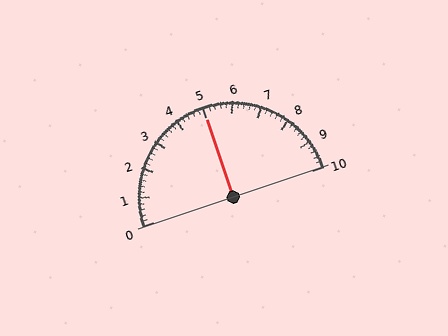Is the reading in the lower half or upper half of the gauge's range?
The reading is in the upper half of the range (0 to 10).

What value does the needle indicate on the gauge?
The needle indicates approximately 5.0.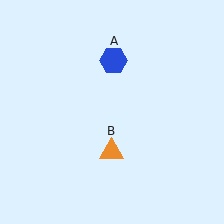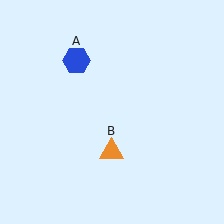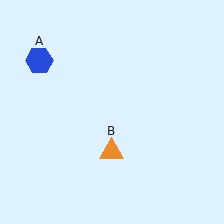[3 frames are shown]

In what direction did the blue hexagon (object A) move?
The blue hexagon (object A) moved left.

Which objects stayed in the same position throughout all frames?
Orange triangle (object B) remained stationary.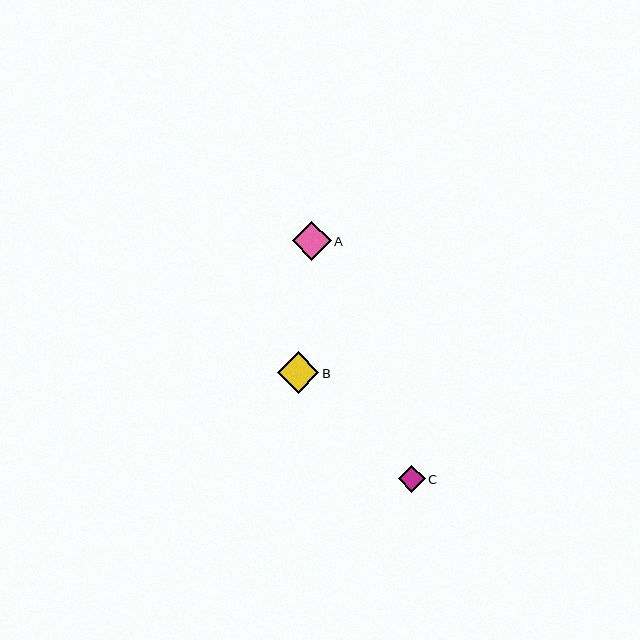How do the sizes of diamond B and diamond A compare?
Diamond B and diamond A are approximately the same size.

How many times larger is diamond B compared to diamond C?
Diamond B is approximately 1.5 times the size of diamond C.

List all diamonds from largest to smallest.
From largest to smallest: B, A, C.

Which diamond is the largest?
Diamond B is the largest with a size of approximately 42 pixels.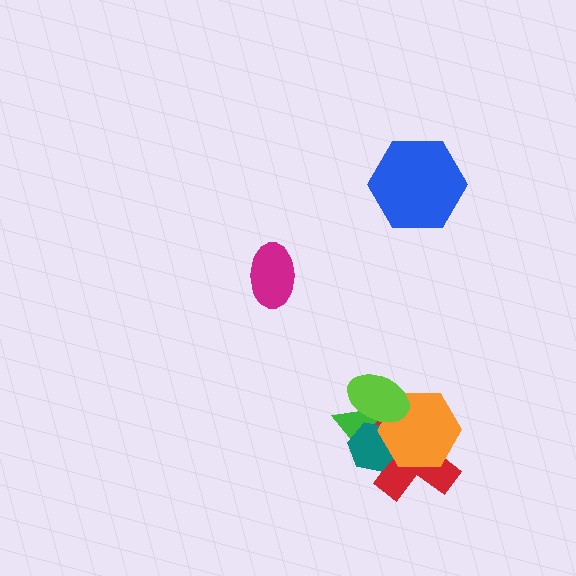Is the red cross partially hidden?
Yes, it is partially covered by another shape.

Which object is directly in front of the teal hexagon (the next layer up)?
The orange hexagon is directly in front of the teal hexagon.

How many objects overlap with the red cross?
4 objects overlap with the red cross.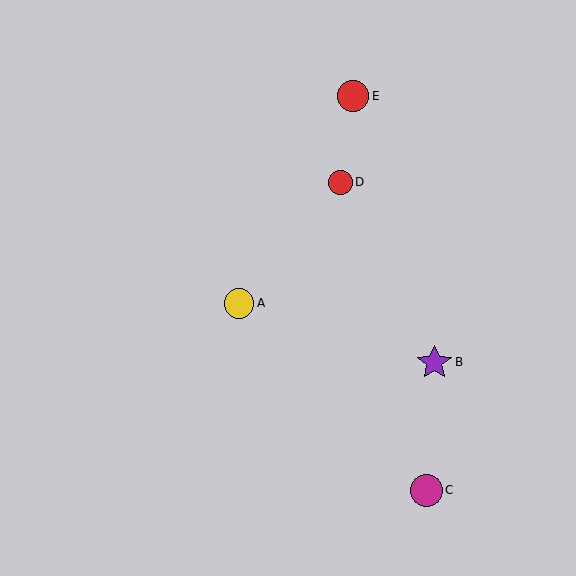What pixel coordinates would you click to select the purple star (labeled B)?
Click at (434, 363) to select the purple star B.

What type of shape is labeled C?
Shape C is a magenta circle.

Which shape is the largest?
The purple star (labeled B) is the largest.